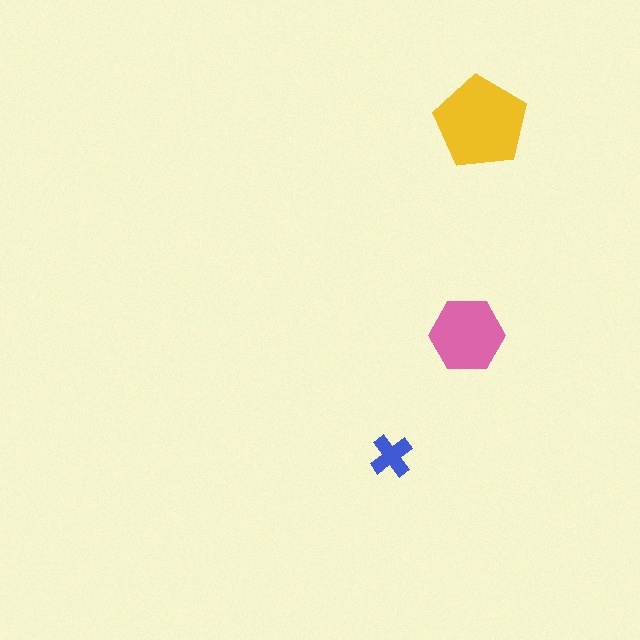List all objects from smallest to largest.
The blue cross, the pink hexagon, the yellow pentagon.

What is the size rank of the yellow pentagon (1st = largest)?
1st.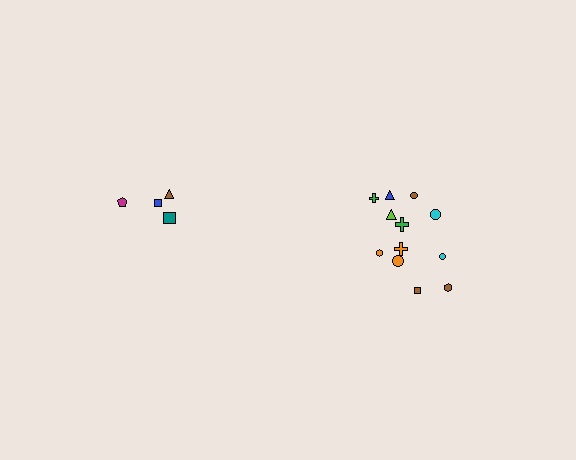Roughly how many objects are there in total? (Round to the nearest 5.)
Roughly 15 objects in total.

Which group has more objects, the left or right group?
The right group.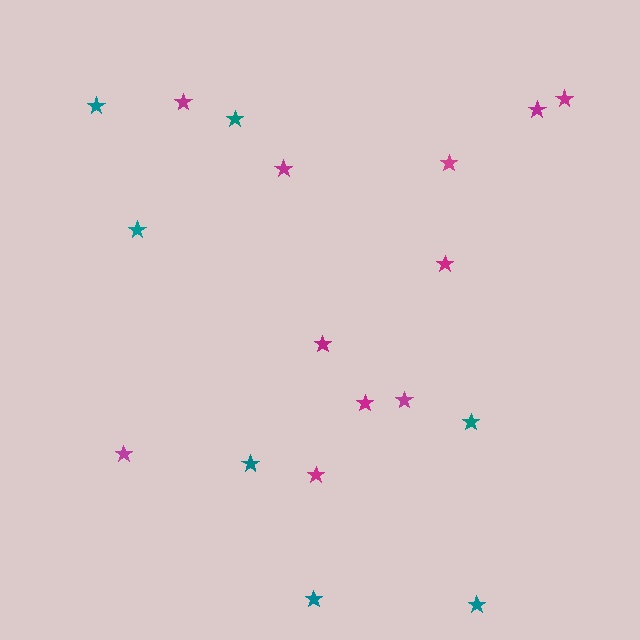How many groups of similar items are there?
There are 2 groups: one group of magenta stars (11) and one group of teal stars (7).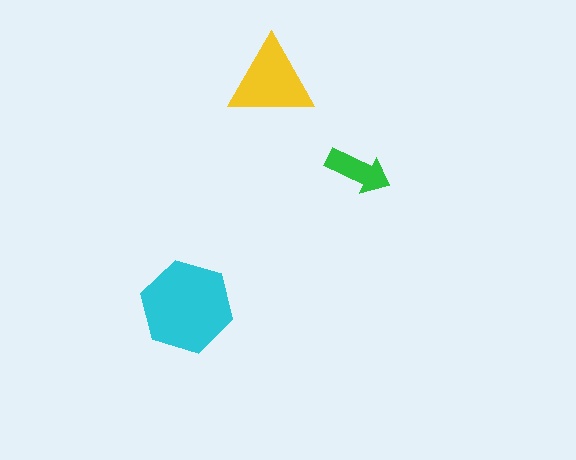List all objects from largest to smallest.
The cyan hexagon, the yellow triangle, the green arrow.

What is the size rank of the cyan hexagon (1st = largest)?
1st.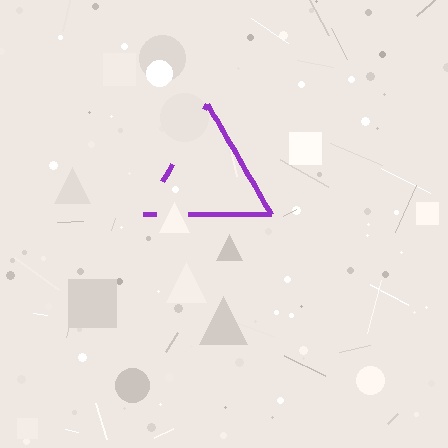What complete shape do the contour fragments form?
The contour fragments form a triangle.